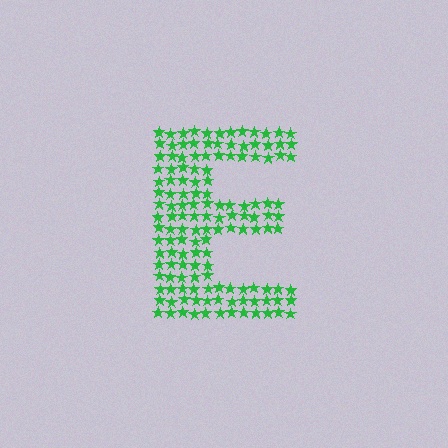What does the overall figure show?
The overall figure shows the letter E.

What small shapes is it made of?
It is made of small stars.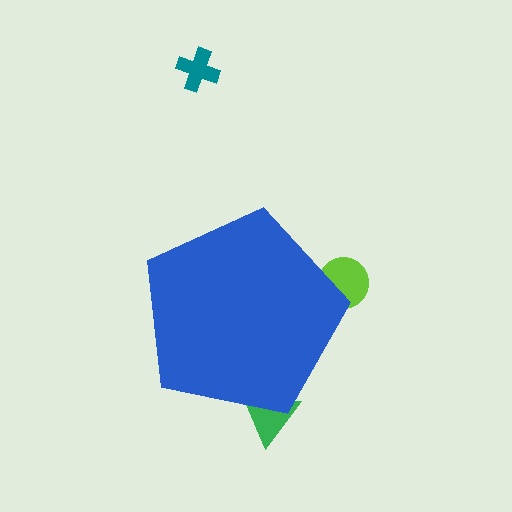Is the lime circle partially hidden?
Yes, the lime circle is partially hidden behind the blue pentagon.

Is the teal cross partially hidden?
No, the teal cross is fully visible.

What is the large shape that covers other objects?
A blue pentagon.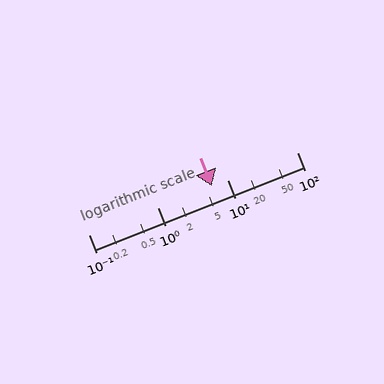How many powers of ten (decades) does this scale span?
The scale spans 3 decades, from 0.1 to 100.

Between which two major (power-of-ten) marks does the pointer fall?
The pointer is between 1 and 10.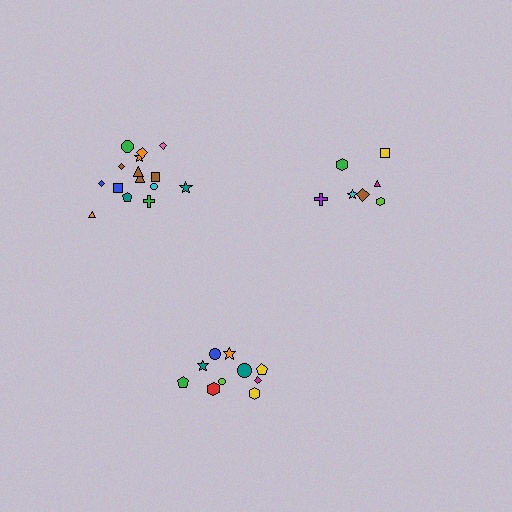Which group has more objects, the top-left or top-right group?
The top-left group.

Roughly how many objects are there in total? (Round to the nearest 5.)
Roughly 30 objects in total.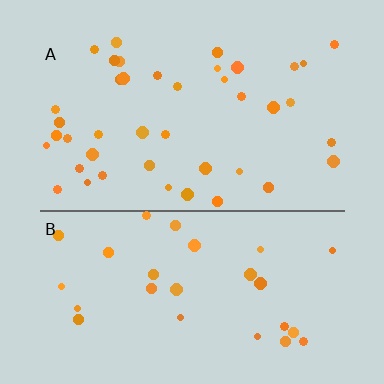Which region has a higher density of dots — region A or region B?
A (the top).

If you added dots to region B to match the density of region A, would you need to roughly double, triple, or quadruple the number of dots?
Approximately double.